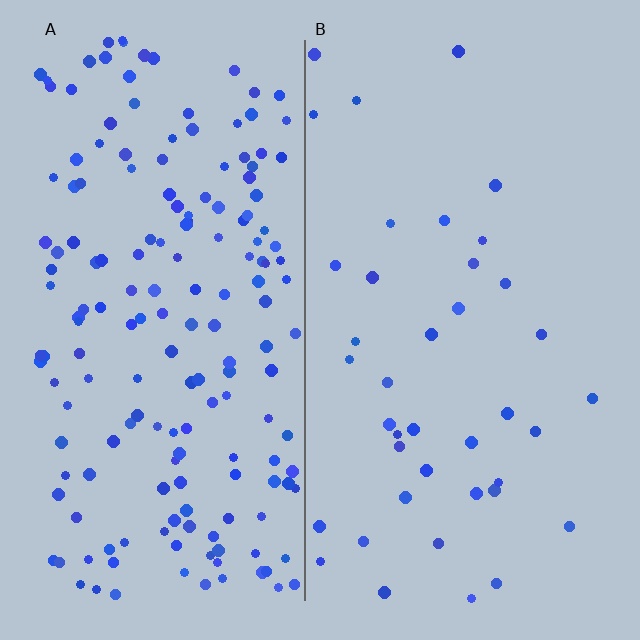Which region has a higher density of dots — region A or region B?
A (the left).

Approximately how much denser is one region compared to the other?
Approximately 4.4× — region A over region B.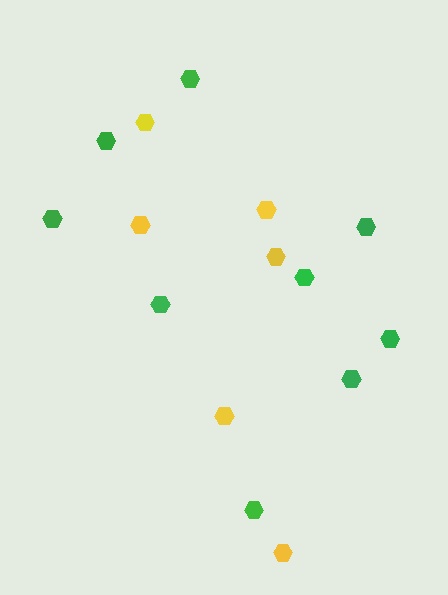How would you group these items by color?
There are 2 groups: one group of green hexagons (9) and one group of yellow hexagons (6).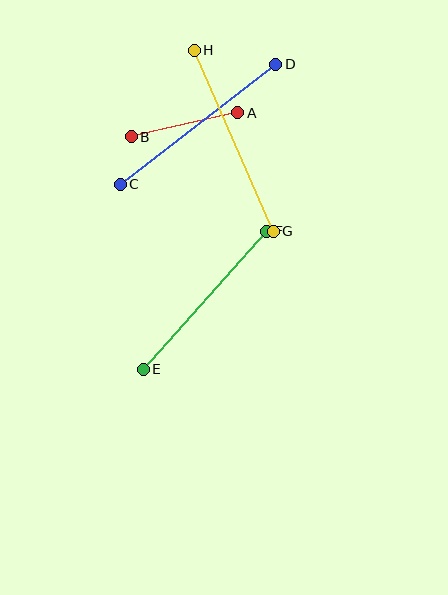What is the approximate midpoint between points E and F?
The midpoint is at approximately (205, 300) pixels.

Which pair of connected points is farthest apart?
Points G and H are farthest apart.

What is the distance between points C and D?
The distance is approximately 196 pixels.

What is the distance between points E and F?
The distance is approximately 185 pixels.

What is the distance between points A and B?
The distance is approximately 109 pixels.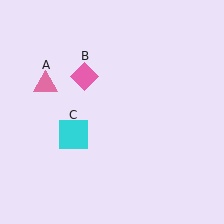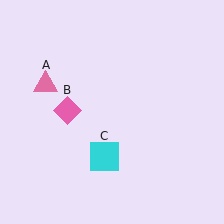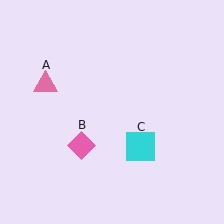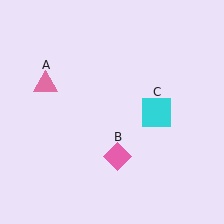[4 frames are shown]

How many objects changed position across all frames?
2 objects changed position: pink diamond (object B), cyan square (object C).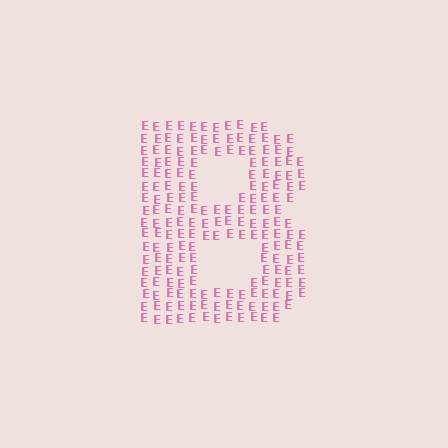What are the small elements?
The small elements are letter E's.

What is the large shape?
The large shape is the letter B.